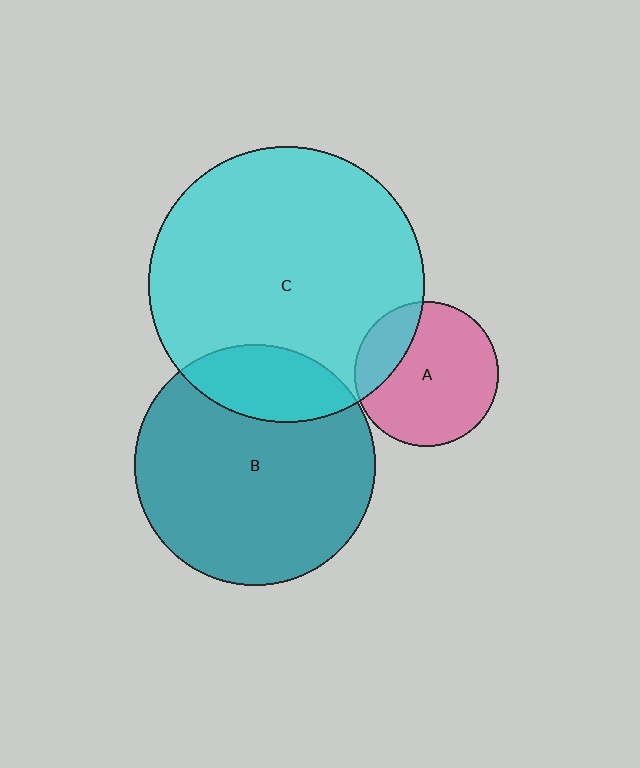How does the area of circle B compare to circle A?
Approximately 2.8 times.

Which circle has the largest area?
Circle C (cyan).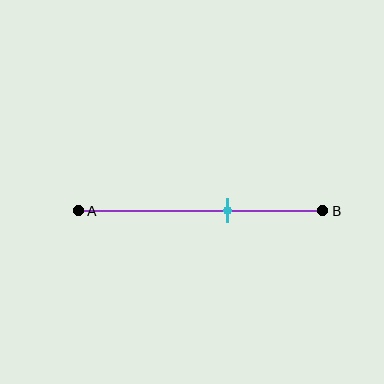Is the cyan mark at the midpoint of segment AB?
No, the mark is at about 60% from A, not at the 50% midpoint.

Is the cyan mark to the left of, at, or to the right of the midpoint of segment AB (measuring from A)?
The cyan mark is to the right of the midpoint of segment AB.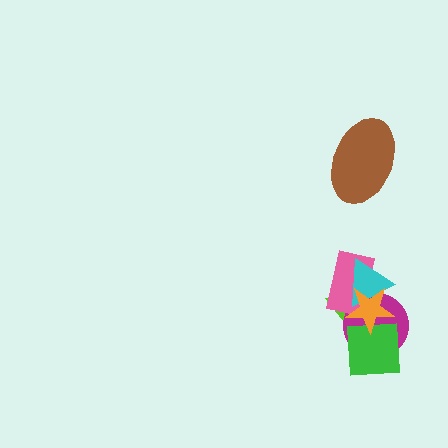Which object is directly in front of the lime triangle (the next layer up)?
The magenta circle is directly in front of the lime triangle.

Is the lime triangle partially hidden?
Yes, it is partially covered by another shape.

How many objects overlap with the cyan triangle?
4 objects overlap with the cyan triangle.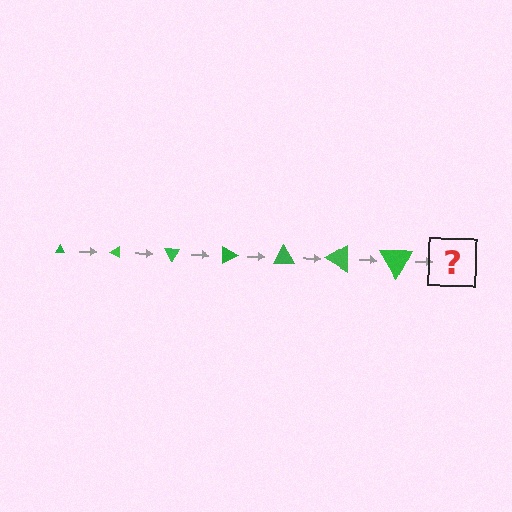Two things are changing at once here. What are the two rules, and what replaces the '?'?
The two rules are that the triangle grows larger each step and it rotates 30 degrees each step. The '?' should be a triangle, larger than the previous one and rotated 210 degrees from the start.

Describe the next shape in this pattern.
It should be a triangle, larger than the previous one and rotated 210 degrees from the start.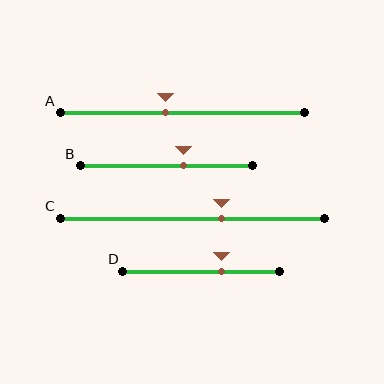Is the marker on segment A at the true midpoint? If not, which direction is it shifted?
No, the marker on segment A is shifted to the left by about 7% of the segment length.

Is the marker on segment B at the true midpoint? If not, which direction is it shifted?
No, the marker on segment B is shifted to the right by about 10% of the segment length.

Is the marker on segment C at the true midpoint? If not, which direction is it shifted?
No, the marker on segment C is shifted to the right by about 11% of the segment length.